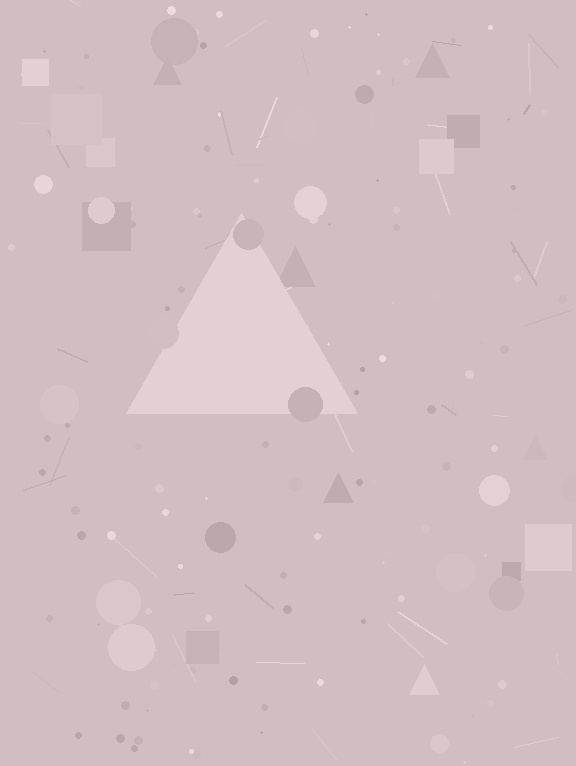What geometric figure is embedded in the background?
A triangle is embedded in the background.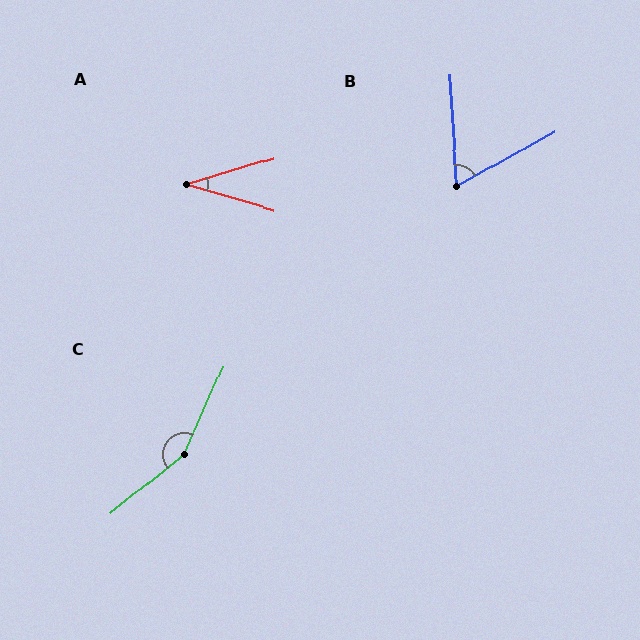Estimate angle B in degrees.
Approximately 64 degrees.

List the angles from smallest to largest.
A (33°), B (64°), C (153°).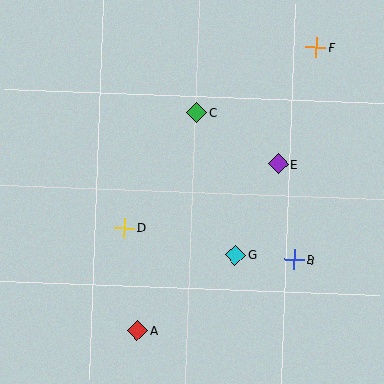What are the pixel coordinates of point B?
Point B is at (294, 259).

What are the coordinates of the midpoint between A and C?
The midpoint between A and C is at (167, 221).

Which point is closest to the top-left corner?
Point C is closest to the top-left corner.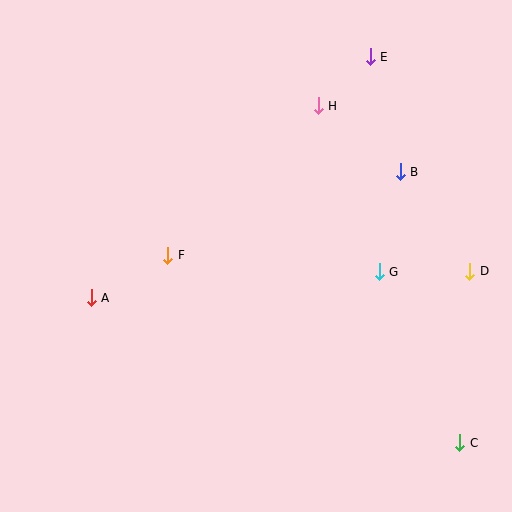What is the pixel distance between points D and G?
The distance between D and G is 90 pixels.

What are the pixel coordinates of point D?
Point D is at (470, 271).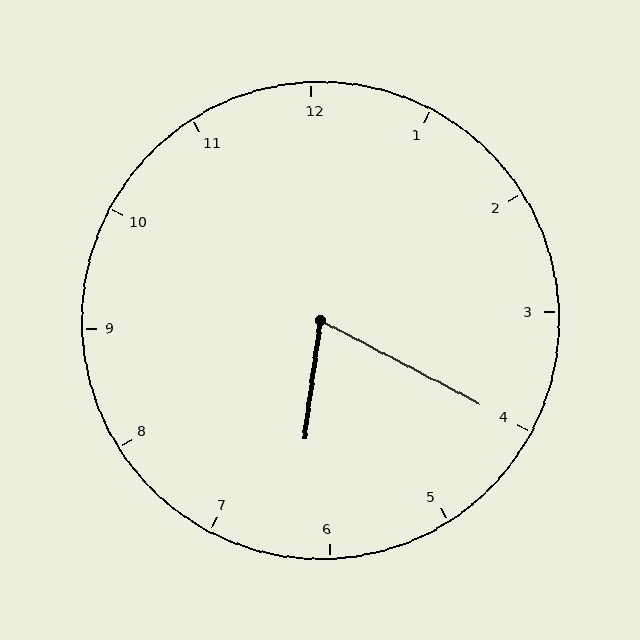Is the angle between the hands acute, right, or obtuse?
It is acute.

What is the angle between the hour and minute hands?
Approximately 70 degrees.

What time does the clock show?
6:20.